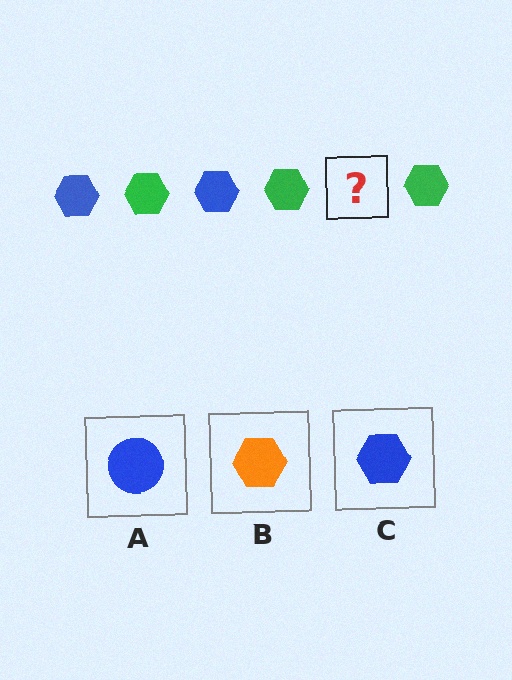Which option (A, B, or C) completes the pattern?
C.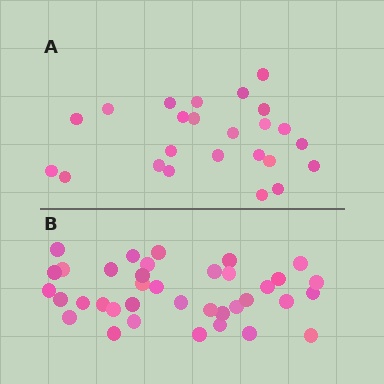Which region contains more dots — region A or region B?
Region B (the bottom region) has more dots.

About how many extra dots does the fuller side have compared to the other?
Region B has approximately 15 more dots than region A.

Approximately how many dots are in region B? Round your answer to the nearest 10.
About 40 dots. (The exact count is 37, which rounds to 40.)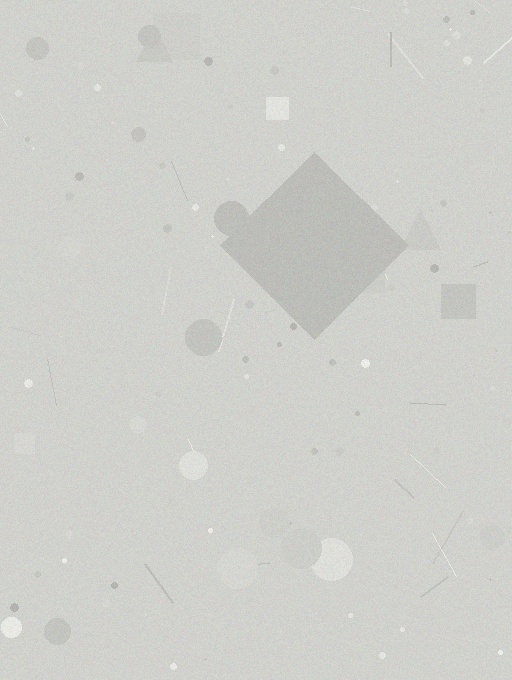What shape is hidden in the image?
A diamond is hidden in the image.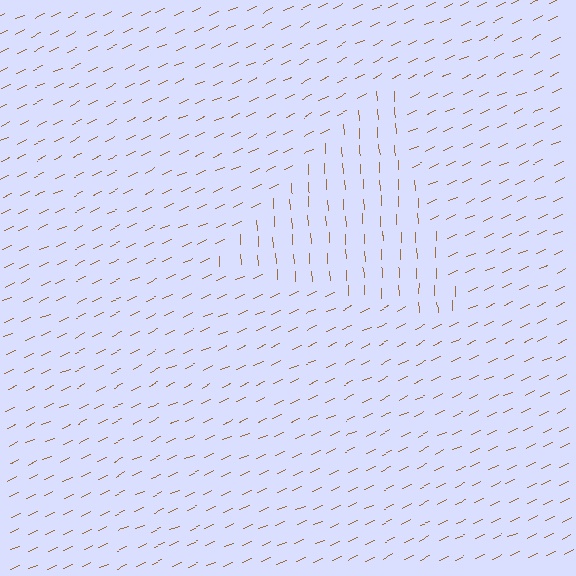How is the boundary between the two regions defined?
The boundary is defined purely by a change in line orientation (approximately 68 degrees difference). All lines are the same color and thickness.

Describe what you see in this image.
The image is filled with small brown line segments. A triangle region in the image has lines oriented differently from the surrounding lines, creating a visible texture boundary.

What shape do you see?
I see a triangle.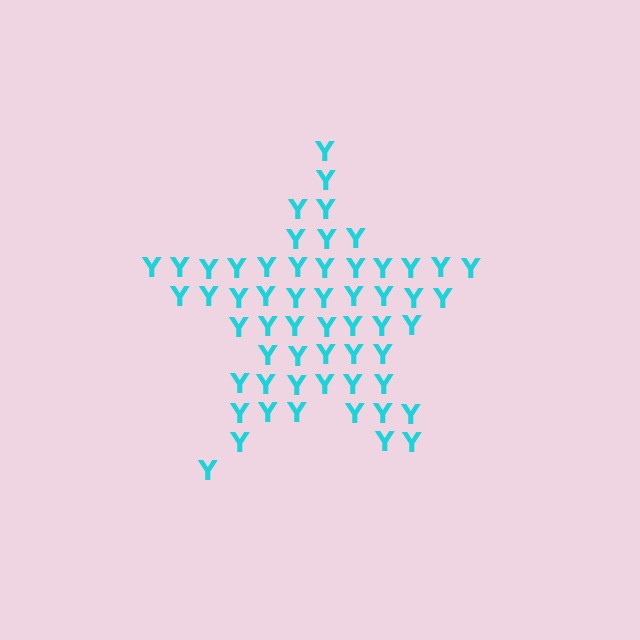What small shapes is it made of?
It is made of small letter Y's.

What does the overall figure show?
The overall figure shows a star.